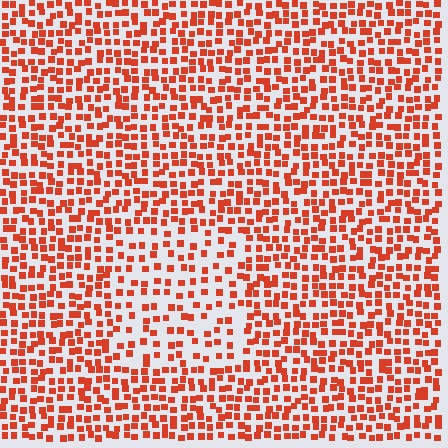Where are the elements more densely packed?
The elements are more densely packed outside the rectangle boundary.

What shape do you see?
I see a rectangle.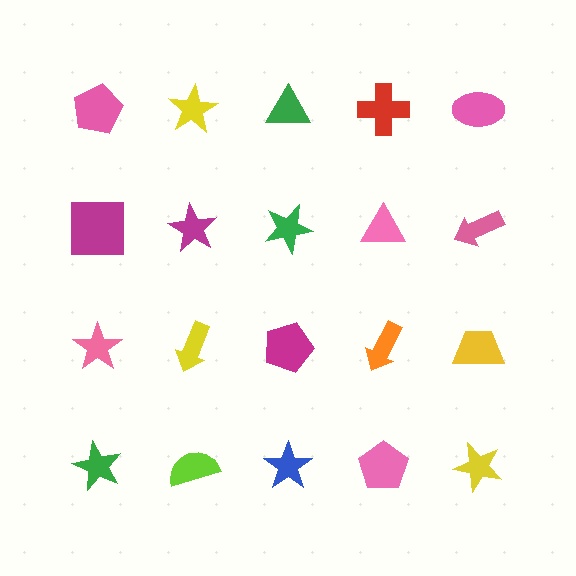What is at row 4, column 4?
A pink pentagon.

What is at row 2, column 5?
A pink arrow.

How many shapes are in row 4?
5 shapes.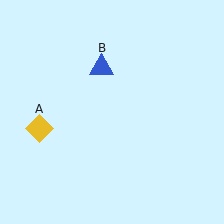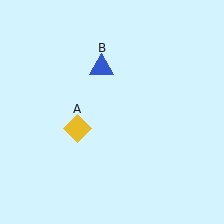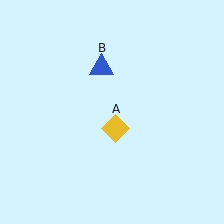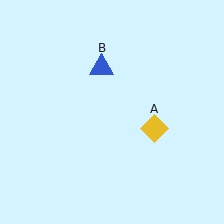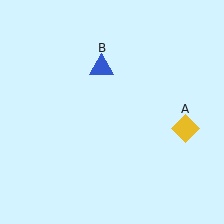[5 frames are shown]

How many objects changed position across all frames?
1 object changed position: yellow diamond (object A).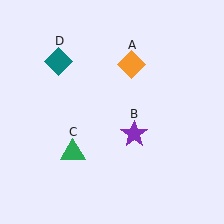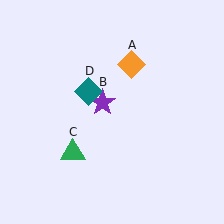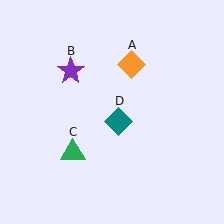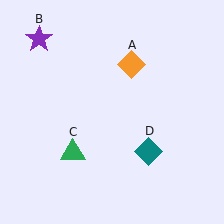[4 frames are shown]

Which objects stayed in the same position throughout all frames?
Orange diamond (object A) and green triangle (object C) remained stationary.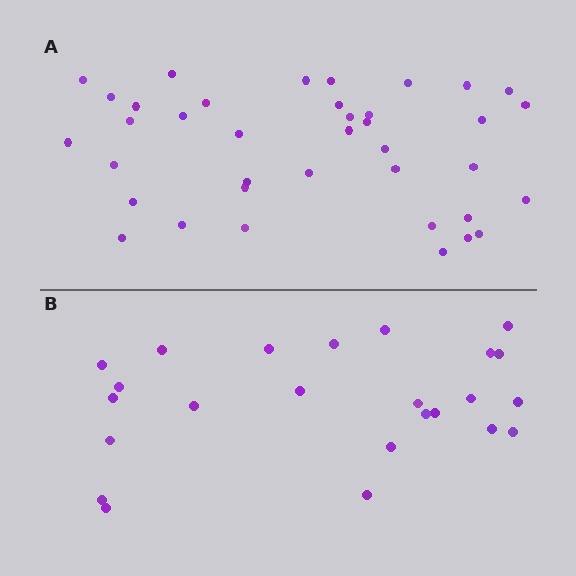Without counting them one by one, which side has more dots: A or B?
Region A (the top region) has more dots.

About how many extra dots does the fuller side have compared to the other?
Region A has approximately 15 more dots than region B.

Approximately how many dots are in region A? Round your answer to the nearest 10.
About 40 dots. (The exact count is 38, which rounds to 40.)